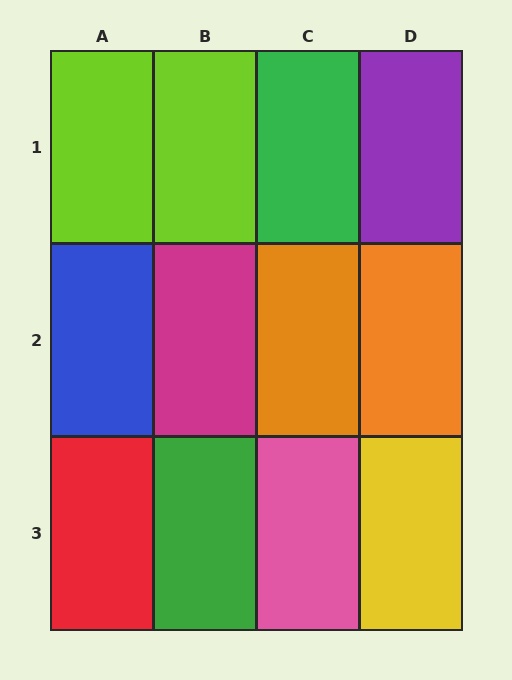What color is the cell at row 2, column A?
Blue.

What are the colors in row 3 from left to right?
Red, green, pink, yellow.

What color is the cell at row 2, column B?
Magenta.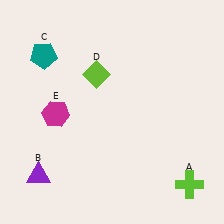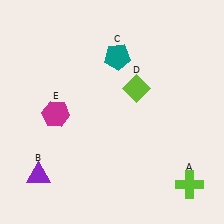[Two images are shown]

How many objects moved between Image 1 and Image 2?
2 objects moved between the two images.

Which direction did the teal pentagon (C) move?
The teal pentagon (C) moved right.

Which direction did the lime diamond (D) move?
The lime diamond (D) moved right.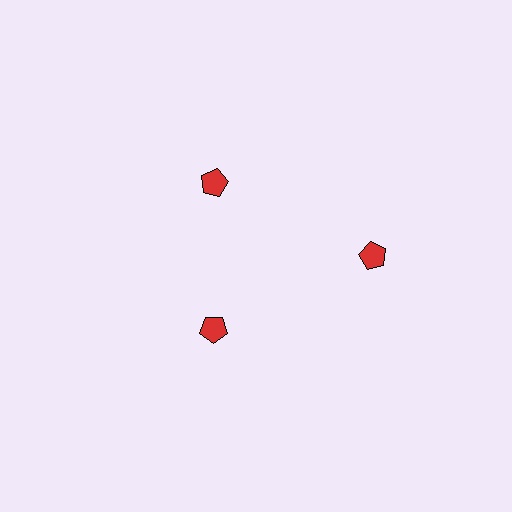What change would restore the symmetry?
The symmetry would be restored by moving it inward, back onto the ring so that all 3 pentagons sit at equal angles and equal distance from the center.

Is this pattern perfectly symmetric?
No. The 3 red pentagons are arranged in a ring, but one element near the 3 o'clock position is pushed outward from the center, breaking the 3-fold rotational symmetry.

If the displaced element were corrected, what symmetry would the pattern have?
It would have 3-fold rotational symmetry — the pattern would map onto itself every 120 degrees.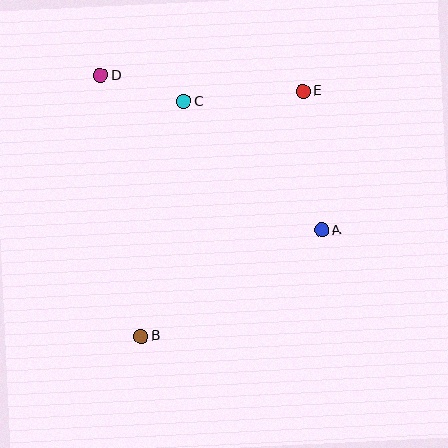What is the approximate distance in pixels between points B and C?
The distance between B and C is approximately 239 pixels.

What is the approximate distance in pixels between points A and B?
The distance between A and B is approximately 210 pixels.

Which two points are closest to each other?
Points C and D are closest to each other.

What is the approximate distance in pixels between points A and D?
The distance between A and D is approximately 270 pixels.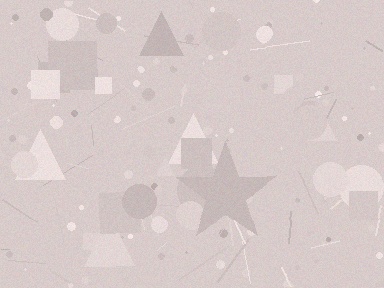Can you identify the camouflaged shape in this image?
The camouflaged shape is a star.